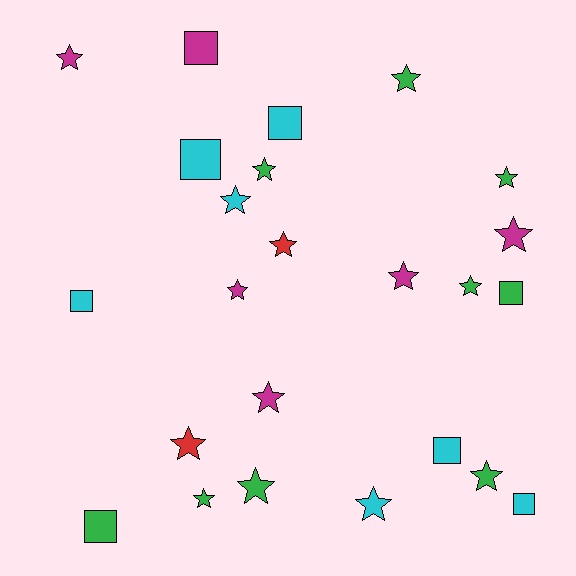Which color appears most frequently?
Green, with 9 objects.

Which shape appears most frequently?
Star, with 16 objects.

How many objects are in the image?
There are 24 objects.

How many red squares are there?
There are no red squares.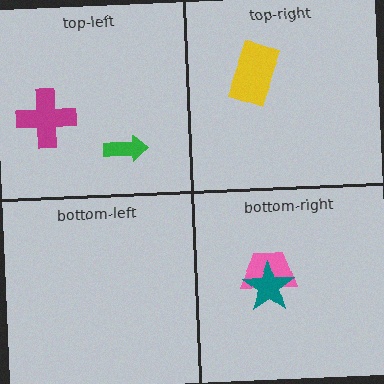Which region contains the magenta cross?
The top-left region.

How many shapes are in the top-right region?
1.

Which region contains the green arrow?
The top-left region.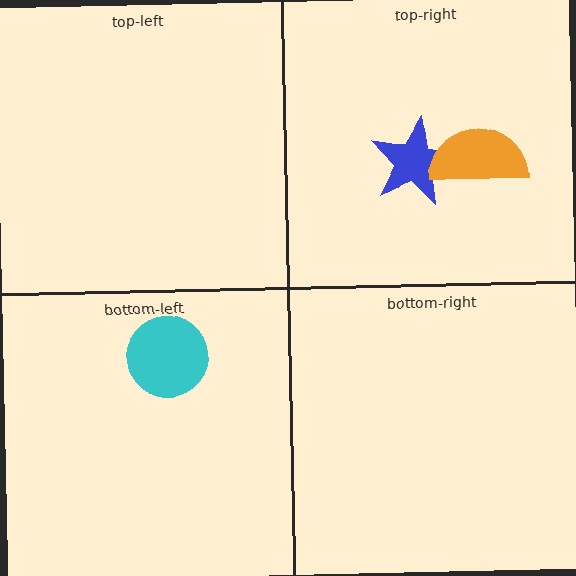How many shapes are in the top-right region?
2.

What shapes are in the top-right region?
The blue star, the orange semicircle.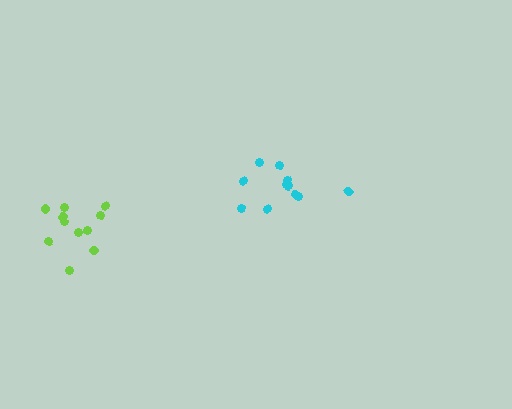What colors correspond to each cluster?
The clusters are colored: cyan, lime.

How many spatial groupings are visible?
There are 2 spatial groupings.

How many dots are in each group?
Group 1: 11 dots, Group 2: 11 dots (22 total).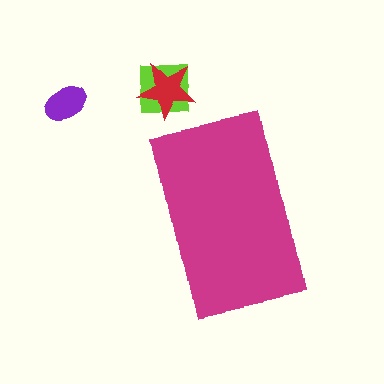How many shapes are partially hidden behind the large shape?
0 shapes are partially hidden.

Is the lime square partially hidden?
No, the lime square is fully visible.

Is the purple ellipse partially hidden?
No, the purple ellipse is fully visible.